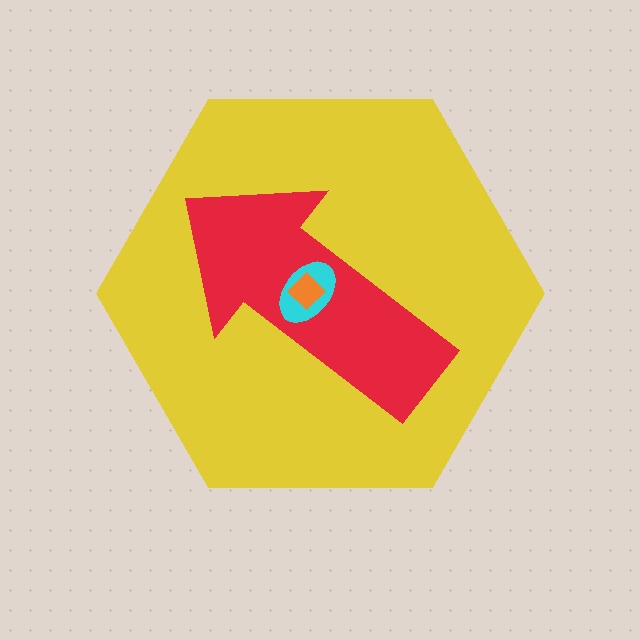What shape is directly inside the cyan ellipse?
The orange diamond.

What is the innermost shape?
The orange diamond.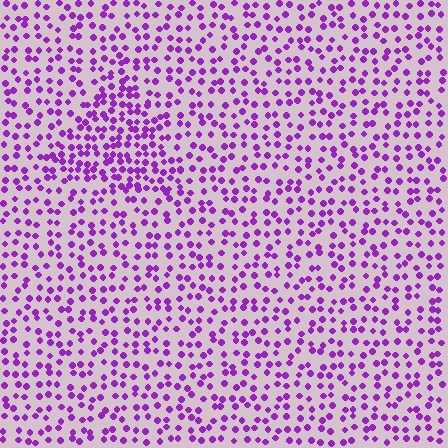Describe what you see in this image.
The image contains small purple elements arranged at two different densities. A triangle-shaped region is visible where the elements are more densely packed than the surrounding area.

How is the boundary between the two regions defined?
The boundary is defined by a change in element density (approximately 1.7x ratio). All elements are the same color, size, and shape.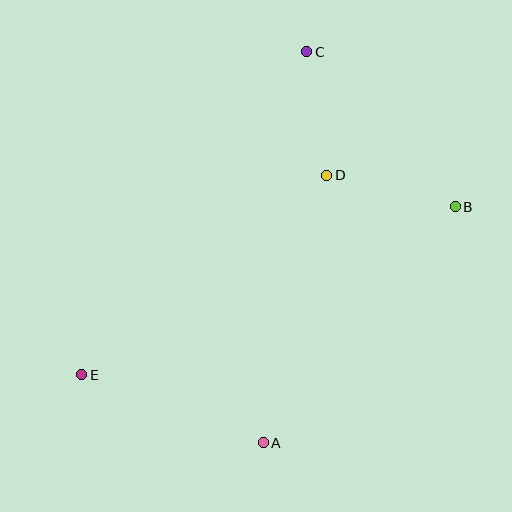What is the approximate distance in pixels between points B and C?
The distance between B and C is approximately 215 pixels.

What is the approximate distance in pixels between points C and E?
The distance between C and E is approximately 393 pixels.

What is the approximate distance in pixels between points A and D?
The distance between A and D is approximately 275 pixels.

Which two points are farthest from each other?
Points B and E are farthest from each other.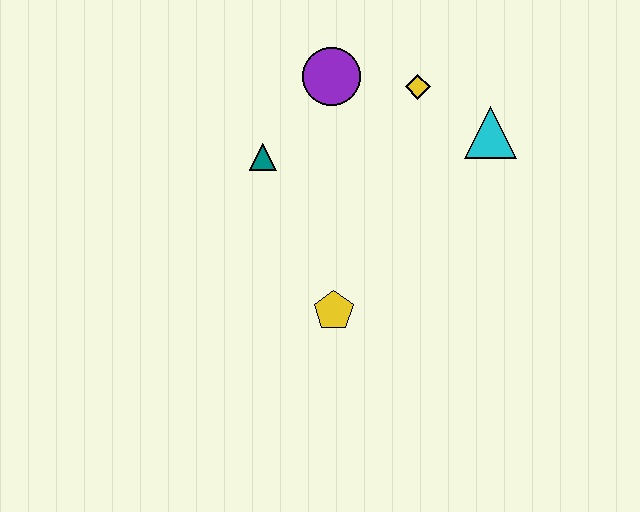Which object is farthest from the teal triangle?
The cyan triangle is farthest from the teal triangle.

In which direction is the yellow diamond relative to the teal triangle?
The yellow diamond is to the right of the teal triangle.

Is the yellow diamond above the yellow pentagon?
Yes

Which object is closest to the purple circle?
The yellow diamond is closest to the purple circle.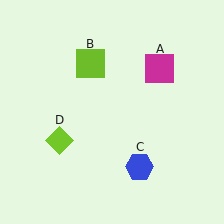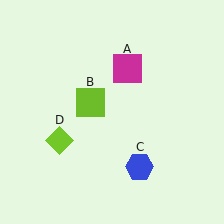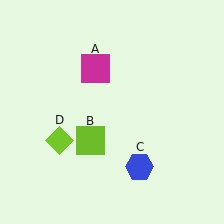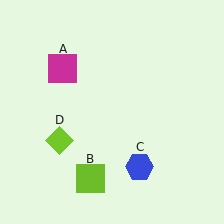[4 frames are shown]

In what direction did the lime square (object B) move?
The lime square (object B) moved down.